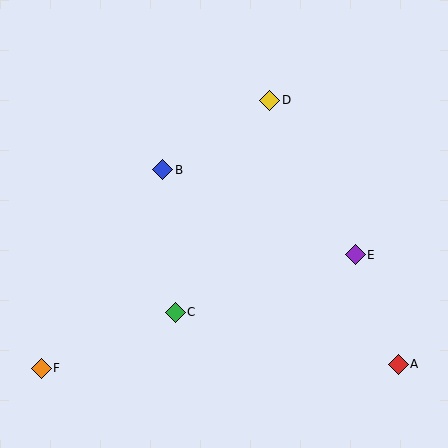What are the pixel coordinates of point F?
Point F is at (41, 368).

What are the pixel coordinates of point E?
Point E is at (355, 255).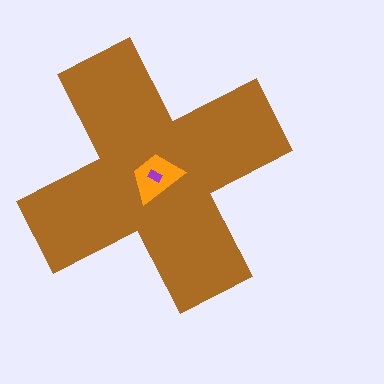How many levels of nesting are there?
3.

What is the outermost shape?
The brown cross.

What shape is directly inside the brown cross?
The orange trapezoid.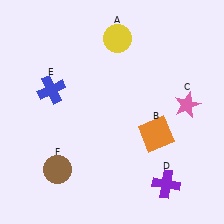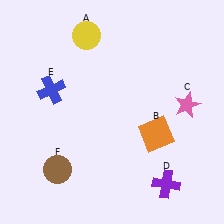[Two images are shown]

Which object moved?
The yellow circle (A) moved left.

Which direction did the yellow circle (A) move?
The yellow circle (A) moved left.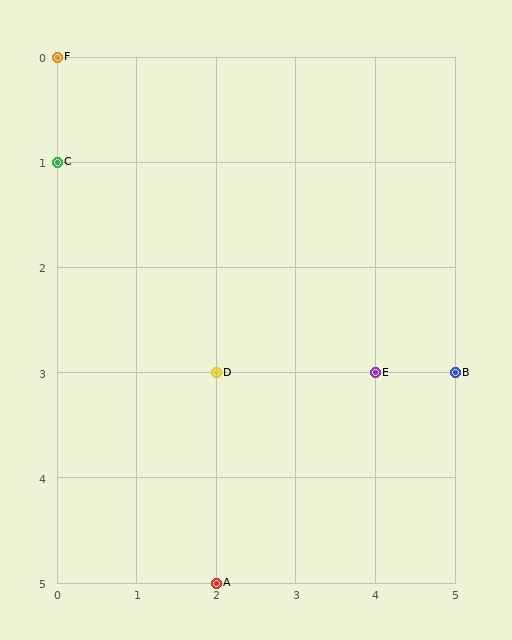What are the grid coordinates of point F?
Point F is at grid coordinates (0, 0).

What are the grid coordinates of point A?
Point A is at grid coordinates (2, 5).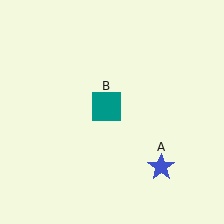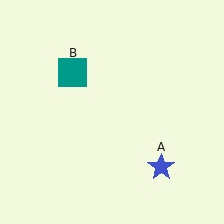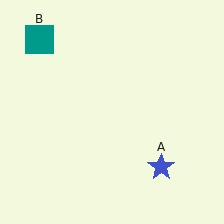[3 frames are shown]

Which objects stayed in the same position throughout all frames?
Blue star (object A) remained stationary.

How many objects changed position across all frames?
1 object changed position: teal square (object B).